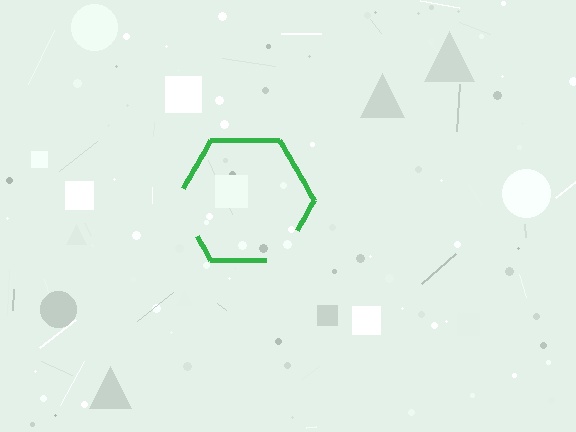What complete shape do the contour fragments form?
The contour fragments form a hexagon.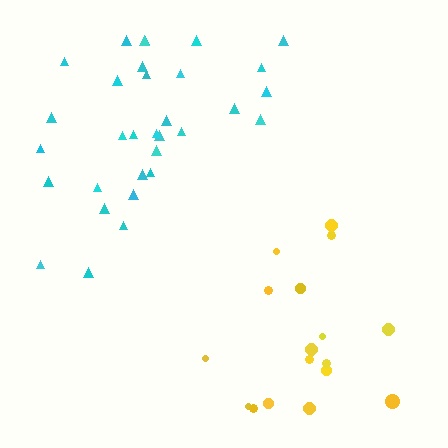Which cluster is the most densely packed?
Cyan.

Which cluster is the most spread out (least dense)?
Yellow.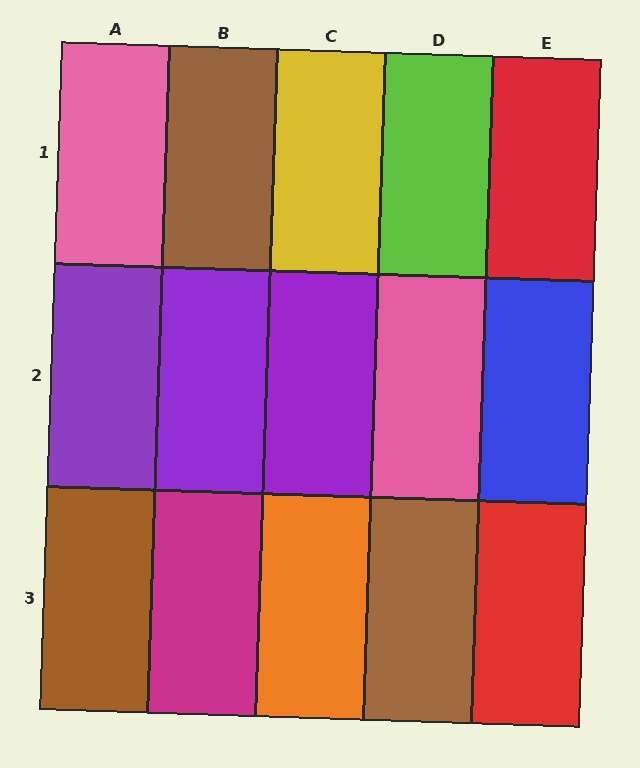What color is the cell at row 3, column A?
Brown.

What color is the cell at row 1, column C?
Yellow.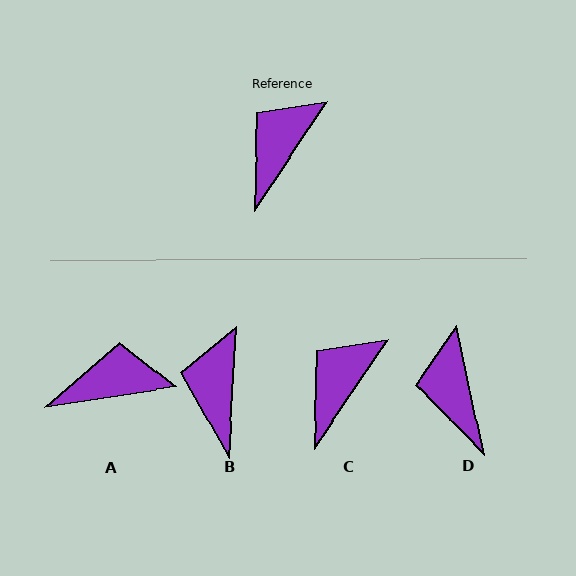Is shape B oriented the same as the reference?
No, it is off by about 30 degrees.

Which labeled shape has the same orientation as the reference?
C.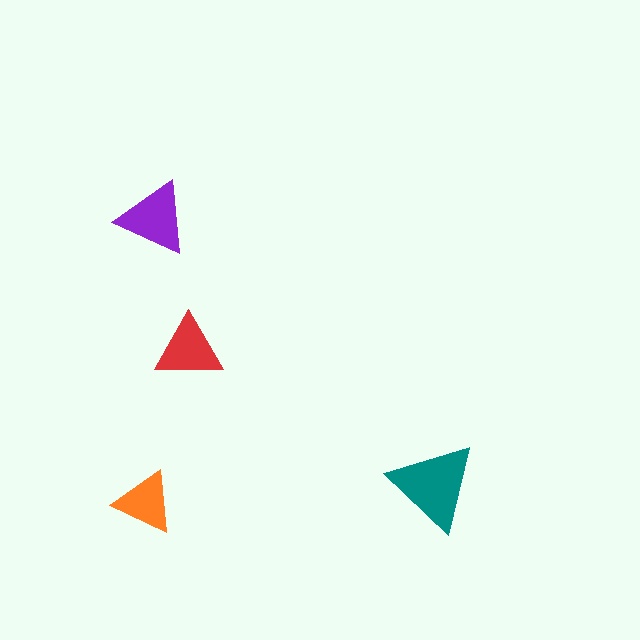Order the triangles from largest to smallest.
the teal one, the purple one, the red one, the orange one.